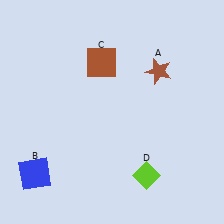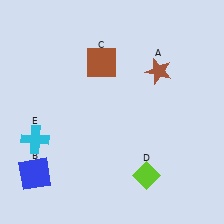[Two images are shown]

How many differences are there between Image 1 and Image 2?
There is 1 difference between the two images.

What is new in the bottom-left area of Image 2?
A cyan cross (E) was added in the bottom-left area of Image 2.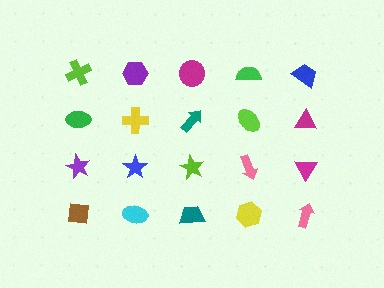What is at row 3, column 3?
A lime star.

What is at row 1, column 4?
A green semicircle.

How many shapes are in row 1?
5 shapes.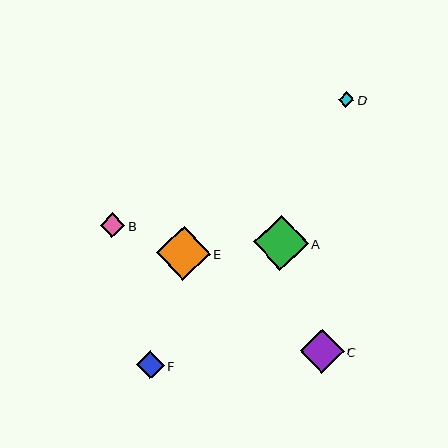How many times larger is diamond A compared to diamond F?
Diamond A is approximately 1.9 times the size of diamond F.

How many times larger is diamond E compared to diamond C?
Diamond E is approximately 1.2 times the size of diamond C.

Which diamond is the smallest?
Diamond D is the smallest with a size of approximately 16 pixels.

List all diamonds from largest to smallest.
From largest to smallest: A, E, C, F, B, D.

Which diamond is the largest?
Diamond A is the largest with a size of approximately 55 pixels.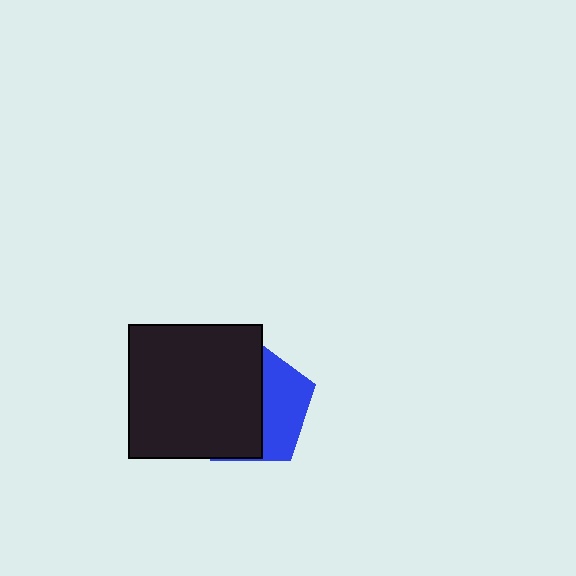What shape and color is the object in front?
The object in front is a black square.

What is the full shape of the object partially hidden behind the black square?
The partially hidden object is a blue pentagon.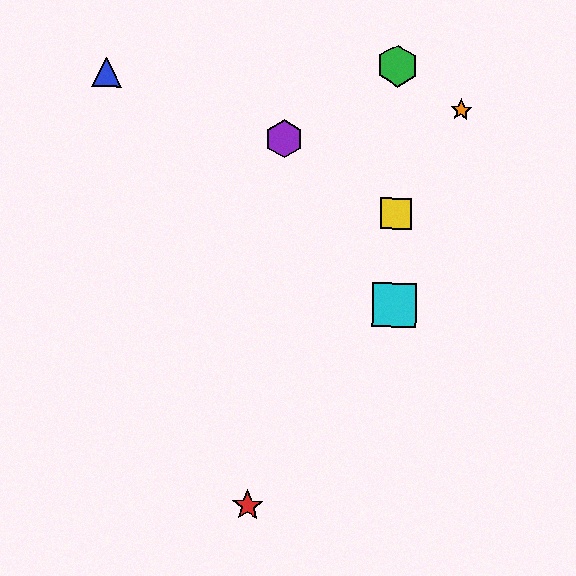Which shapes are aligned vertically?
The green hexagon, the yellow square, the cyan square are aligned vertically.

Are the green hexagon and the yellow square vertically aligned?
Yes, both are at x≈398.